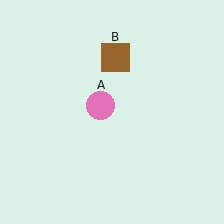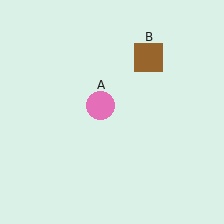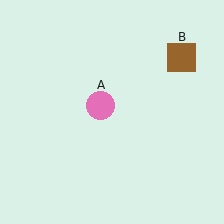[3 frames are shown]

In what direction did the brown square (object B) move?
The brown square (object B) moved right.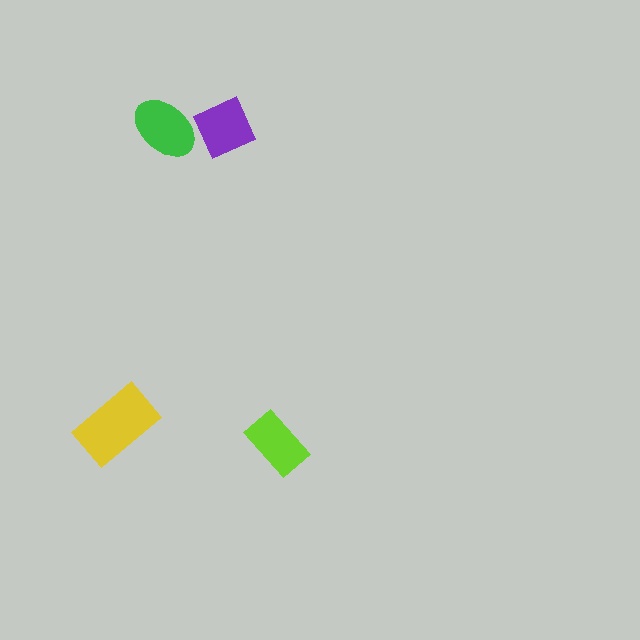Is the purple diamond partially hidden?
Yes, it is partially covered by another shape.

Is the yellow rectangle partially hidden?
No, no other shape covers it.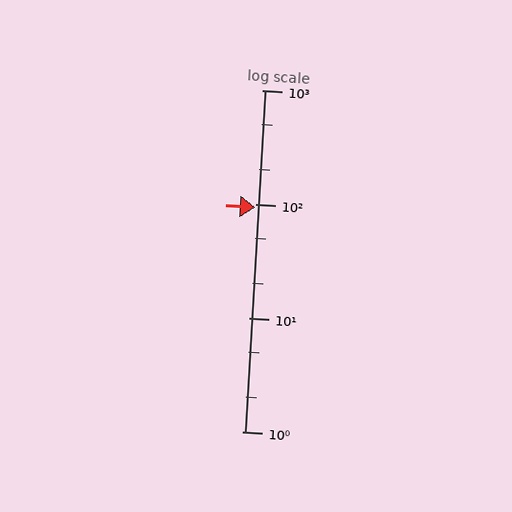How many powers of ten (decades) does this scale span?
The scale spans 3 decades, from 1 to 1000.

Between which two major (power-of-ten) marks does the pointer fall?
The pointer is between 10 and 100.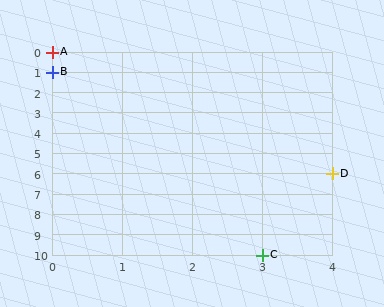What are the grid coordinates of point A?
Point A is at grid coordinates (0, 0).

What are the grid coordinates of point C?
Point C is at grid coordinates (3, 10).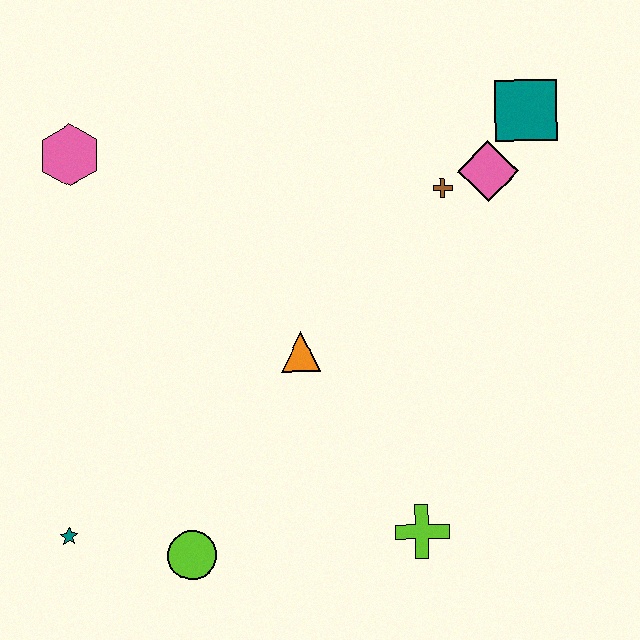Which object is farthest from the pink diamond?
The teal star is farthest from the pink diamond.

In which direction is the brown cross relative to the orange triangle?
The brown cross is above the orange triangle.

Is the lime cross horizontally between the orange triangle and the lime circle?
No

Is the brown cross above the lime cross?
Yes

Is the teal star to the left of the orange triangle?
Yes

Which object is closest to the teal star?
The lime circle is closest to the teal star.